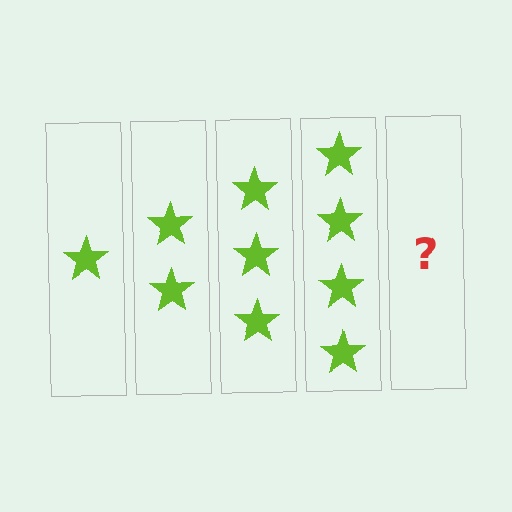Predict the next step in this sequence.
The next step is 5 stars.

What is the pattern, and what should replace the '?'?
The pattern is that each step adds one more star. The '?' should be 5 stars.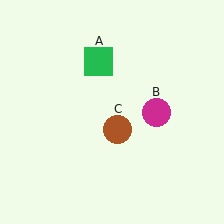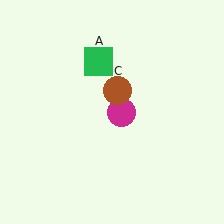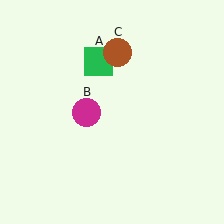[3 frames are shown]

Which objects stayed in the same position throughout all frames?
Green square (object A) remained stationary.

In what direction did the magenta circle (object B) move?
The magenta circle (object B) moved left.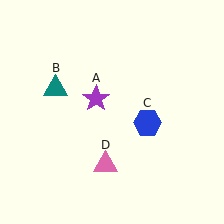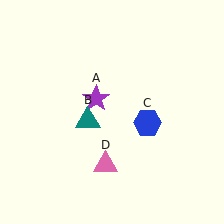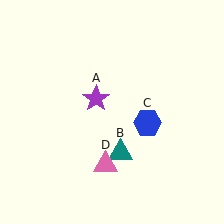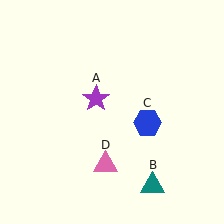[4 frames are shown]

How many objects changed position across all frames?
1 object changed position: teal triangle (object B).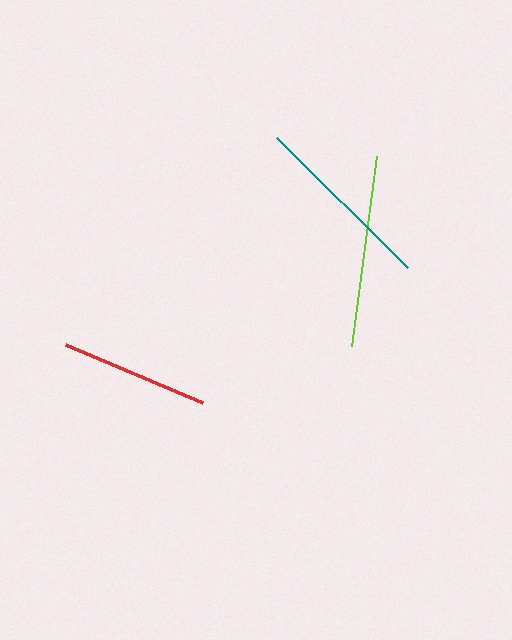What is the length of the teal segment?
The teal segment is approximately 185 pixels long.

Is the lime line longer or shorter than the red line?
The lime line is longer than the red line.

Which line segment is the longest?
The lime line is the longest at approximately 192 pixels.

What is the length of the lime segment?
The lime segment is approximately 192 pixels long.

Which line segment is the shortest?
The red line is the shortest at approximately 149 pixels.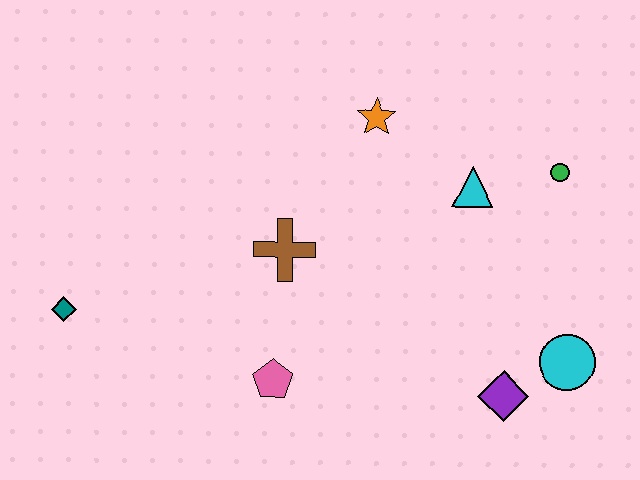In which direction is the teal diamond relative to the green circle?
The teal diamond is to the left of the green circle.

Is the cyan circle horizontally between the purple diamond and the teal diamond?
No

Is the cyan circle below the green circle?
Yes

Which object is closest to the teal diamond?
The pink pentagon is closest to the teal diamond.